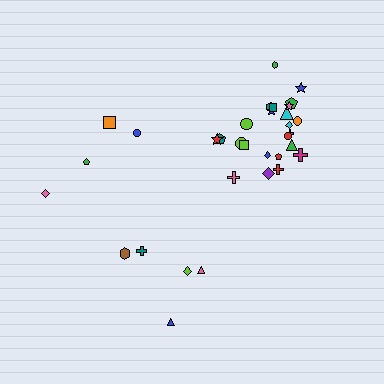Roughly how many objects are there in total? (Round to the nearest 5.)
Roughly 35 objects in total.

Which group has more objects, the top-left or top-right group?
The top-right group.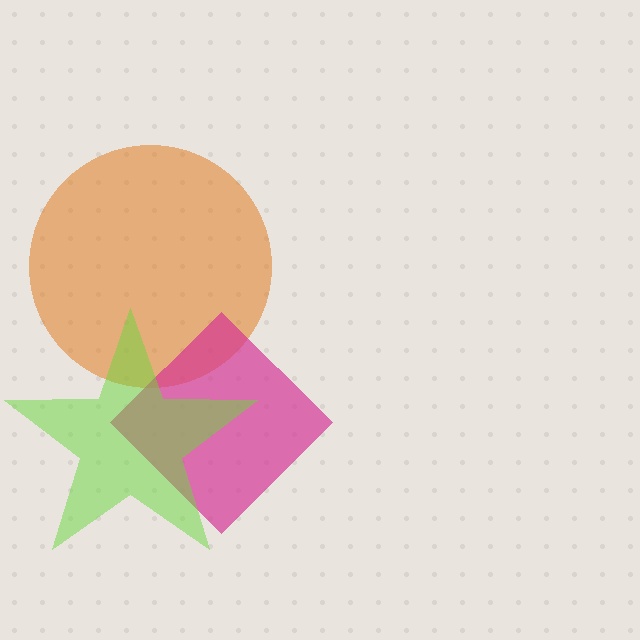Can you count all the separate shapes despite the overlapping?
Yes, there are 3 separate shapes.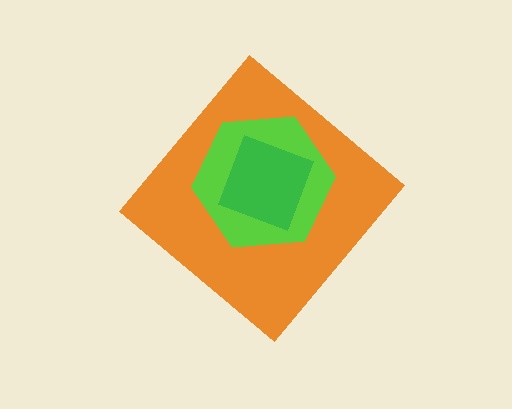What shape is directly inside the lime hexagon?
The green square.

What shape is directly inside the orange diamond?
The lime hexagon.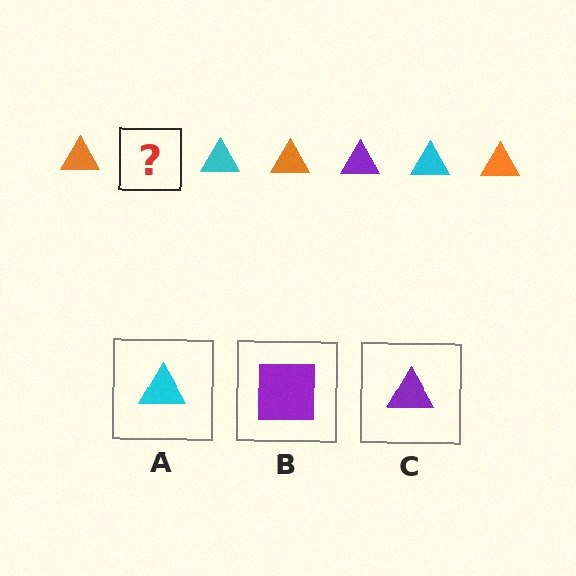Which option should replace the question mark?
Option C.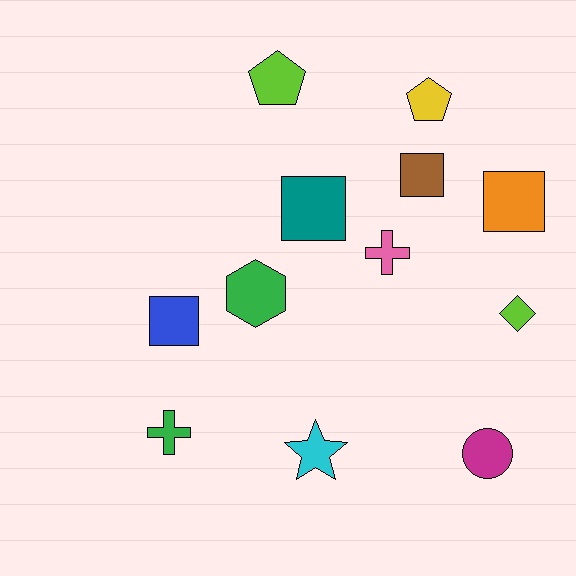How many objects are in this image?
There are 12 objects.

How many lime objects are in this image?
There are 2 lime objects.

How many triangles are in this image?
There are no triangles.